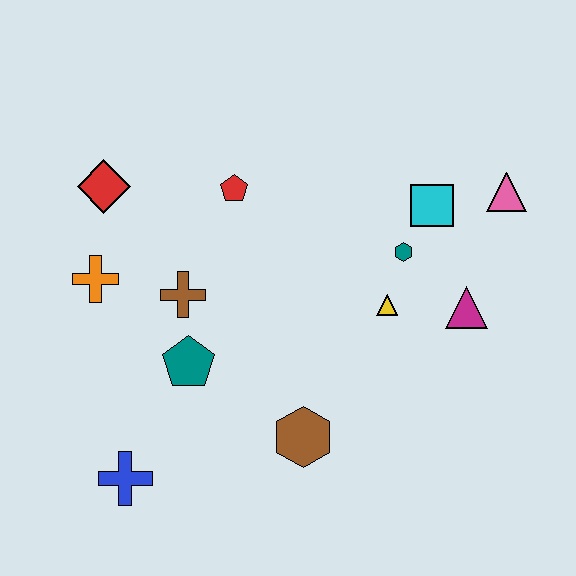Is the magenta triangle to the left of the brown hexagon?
No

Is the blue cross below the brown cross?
Yes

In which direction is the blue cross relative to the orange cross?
The blue cross is below the orange cross.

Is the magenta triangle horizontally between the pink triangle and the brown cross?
Yes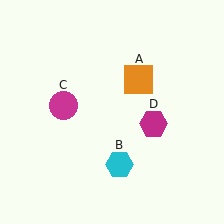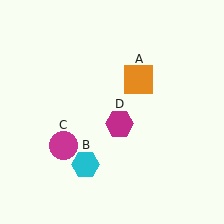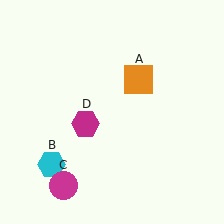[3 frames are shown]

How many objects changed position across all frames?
3 objects changed position: cyan hexagon (object B), magenta circle (object C), magenta hexagon (object D).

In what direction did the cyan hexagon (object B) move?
The cyan hexagon (object B) moved left.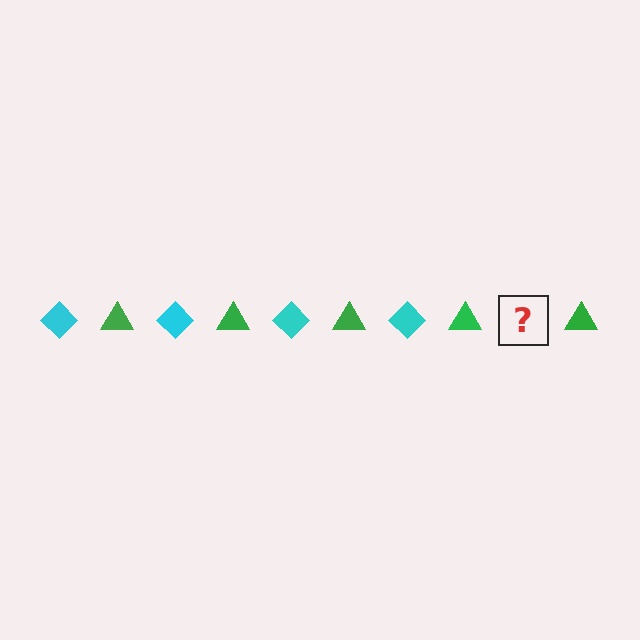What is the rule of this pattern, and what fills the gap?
The rule is that the pattern alternates between cyan diamond and green triangle. The gap should be filled with a cyan diamond.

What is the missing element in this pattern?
The missing element is a cyan diamond.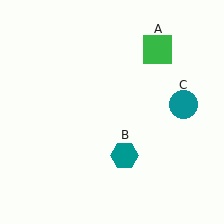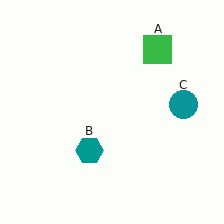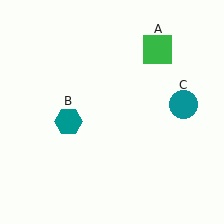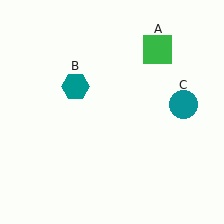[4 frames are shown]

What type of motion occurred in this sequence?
The teal hexagon (object B) rotated clockwise around the center of the scene.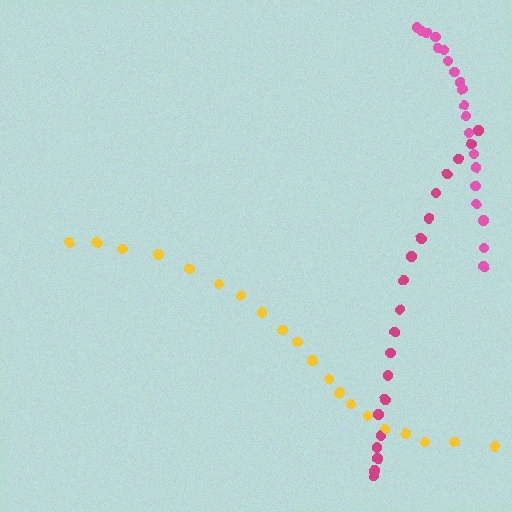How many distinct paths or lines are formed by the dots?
There are 3 distinct paths.